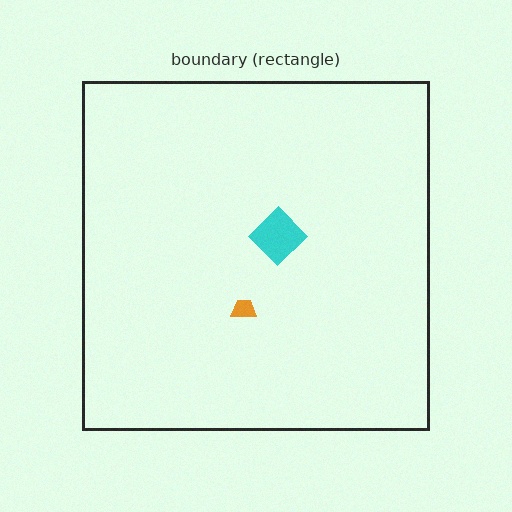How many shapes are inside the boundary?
2 inside, 0 outside.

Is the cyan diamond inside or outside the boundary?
Inside.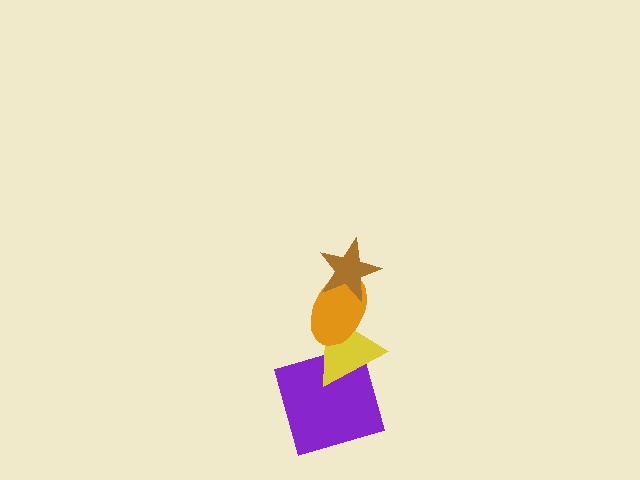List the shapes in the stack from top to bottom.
From top to bottom: the brown star, the orange ellipse, the yellow triangle, the purple square.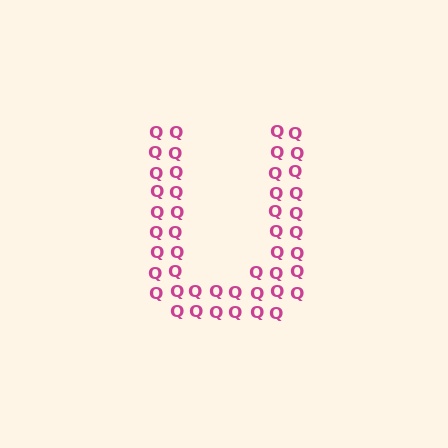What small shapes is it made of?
It is made of small letter Q's.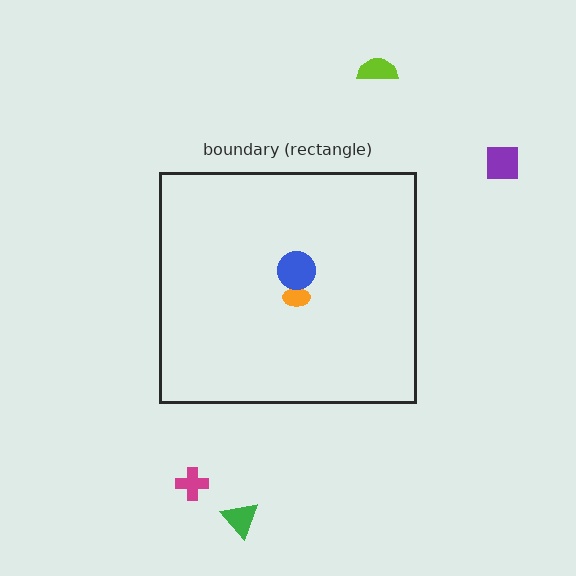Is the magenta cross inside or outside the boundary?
Outside.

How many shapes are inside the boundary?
2 inside, 4 outside.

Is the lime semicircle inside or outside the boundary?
Outside.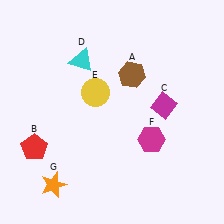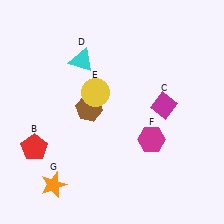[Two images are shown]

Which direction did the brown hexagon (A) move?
The brown hexagon (A) moved left.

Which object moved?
The brown hexagon (A) moved left.